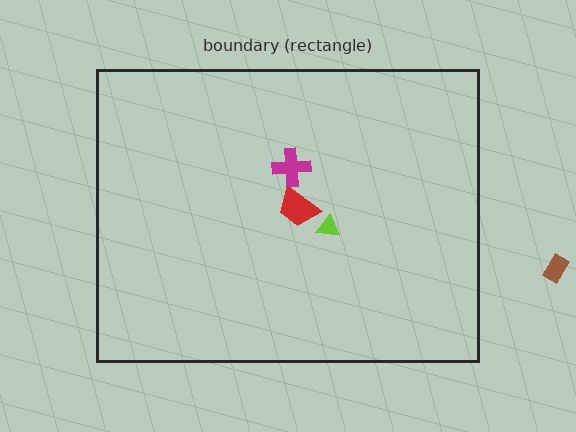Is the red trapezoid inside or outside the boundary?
Inside.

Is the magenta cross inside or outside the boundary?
Inside.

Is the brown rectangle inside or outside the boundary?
Outside.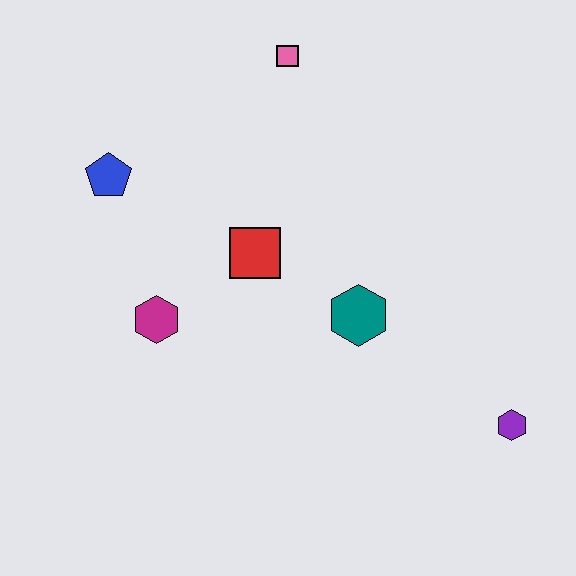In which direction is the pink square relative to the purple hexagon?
The pink square is above the purple hexagon.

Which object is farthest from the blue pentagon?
The purple hexagon is farthest from the blue pentagon.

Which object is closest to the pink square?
The red square is closest to the pink square.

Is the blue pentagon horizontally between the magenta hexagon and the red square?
No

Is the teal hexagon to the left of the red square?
No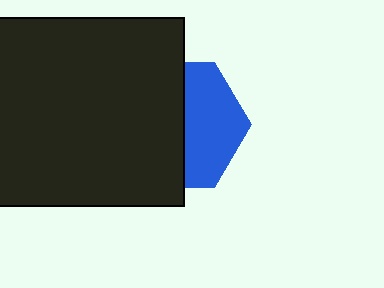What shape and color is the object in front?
The object in front is a black rectangle.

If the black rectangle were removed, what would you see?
You would see the complete blue hexagon.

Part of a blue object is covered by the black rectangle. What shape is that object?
It is a hexagon.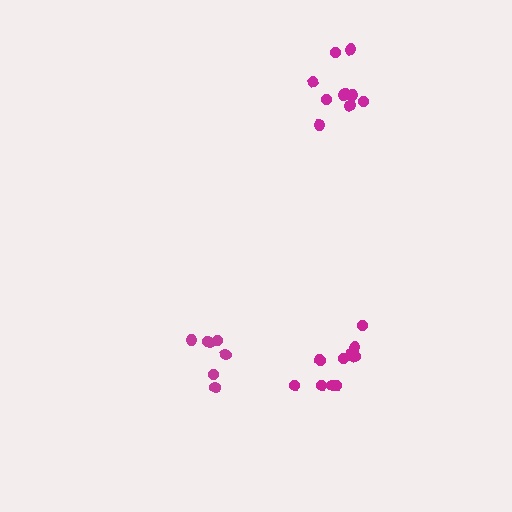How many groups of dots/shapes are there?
There are 3 groups.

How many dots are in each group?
Group 1: 11 dots, Group 2: 10 dots, Group 3: 7 dots (28 total).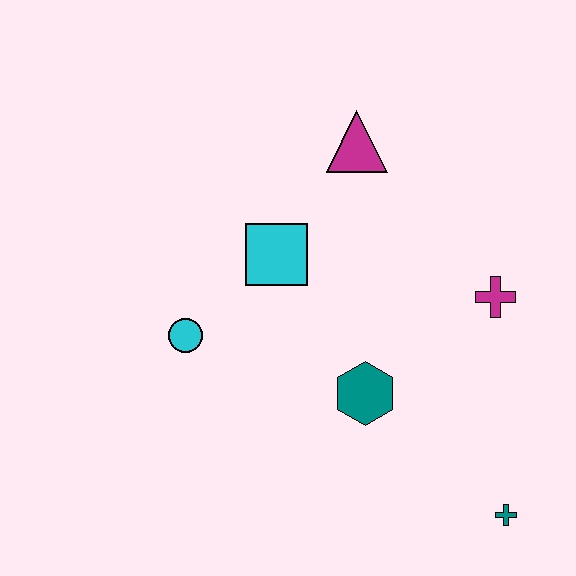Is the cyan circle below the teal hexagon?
No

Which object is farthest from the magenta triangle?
The teal cross is farthest from the magenta triangle.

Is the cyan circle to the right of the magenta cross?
No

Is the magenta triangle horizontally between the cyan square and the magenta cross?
Yes